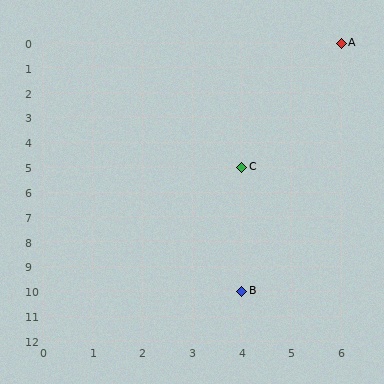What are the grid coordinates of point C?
Point C is at grid coordinates (4, 5).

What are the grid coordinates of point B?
Point B is at grid coordinates (4, 10).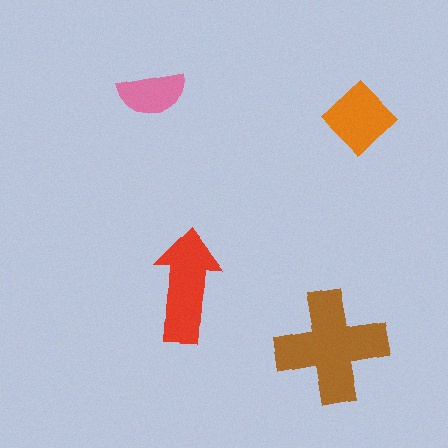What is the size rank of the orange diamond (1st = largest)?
3rd.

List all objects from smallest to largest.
The pink semicircle, the orange diamond, the red arrow, the brown cross.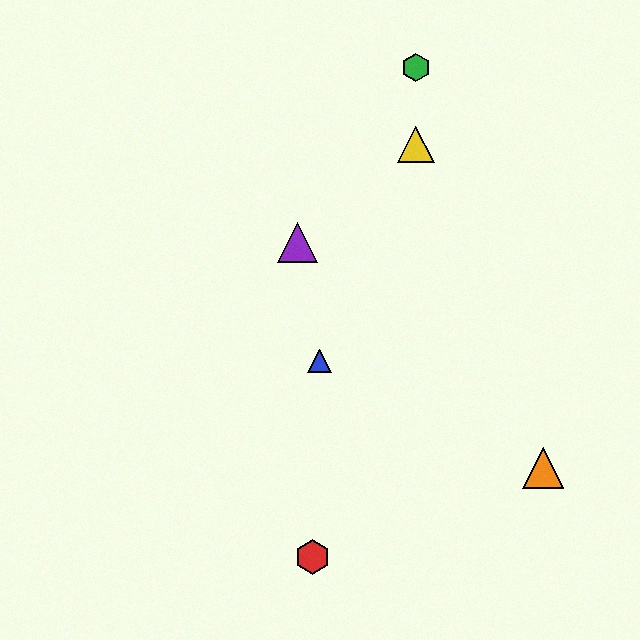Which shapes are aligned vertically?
The green hexagon, the yellow triangle are aligned vertically.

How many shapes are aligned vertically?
2 shapes (the green hexagon, the yellow triangle) are aligned vertically.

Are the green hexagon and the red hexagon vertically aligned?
No, the green hexagon is at x≈416 and the red hexagon is at x≈313.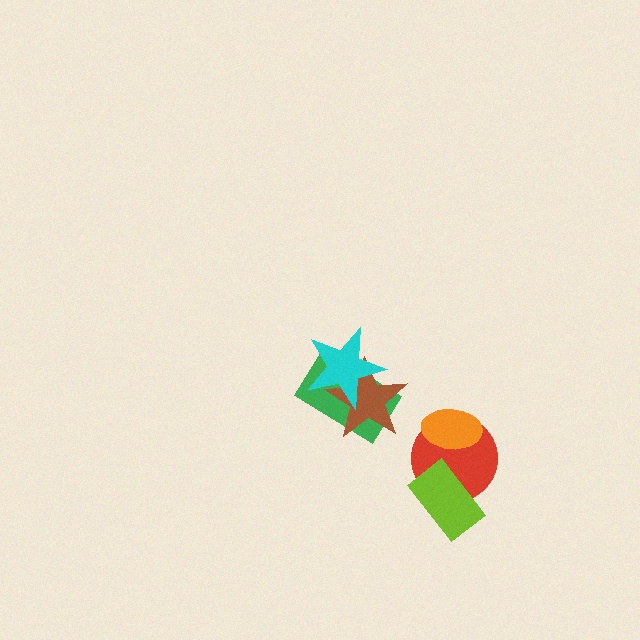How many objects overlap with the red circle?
2 objects overlap with the red circle.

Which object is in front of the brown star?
The cyan star is in front of the brown star.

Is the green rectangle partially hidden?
Yes, it is partially covered by another shape.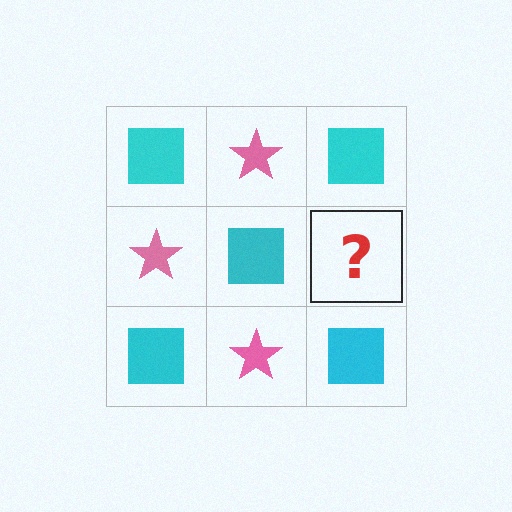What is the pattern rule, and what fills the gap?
The rule is that it alternates cyan square and pink star in a checkerboard pattern. The gap should be filled with a pink star.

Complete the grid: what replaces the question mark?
The question mark should be replaced with a pink star.